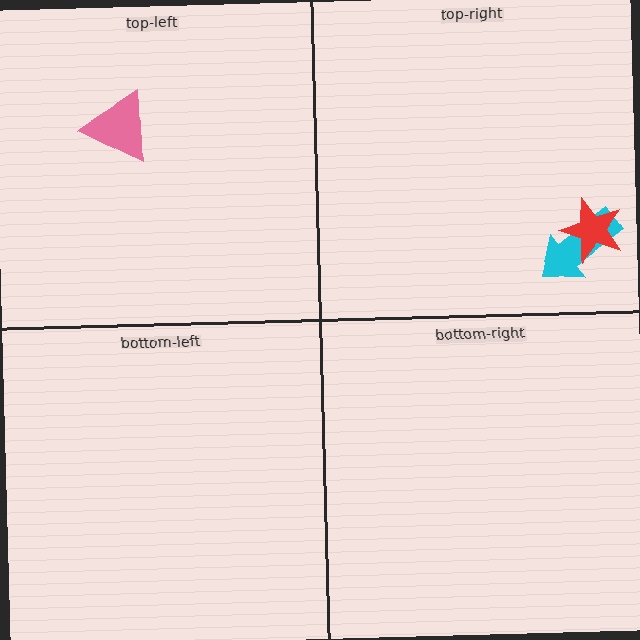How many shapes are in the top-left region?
1.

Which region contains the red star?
The top-right region.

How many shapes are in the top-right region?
2.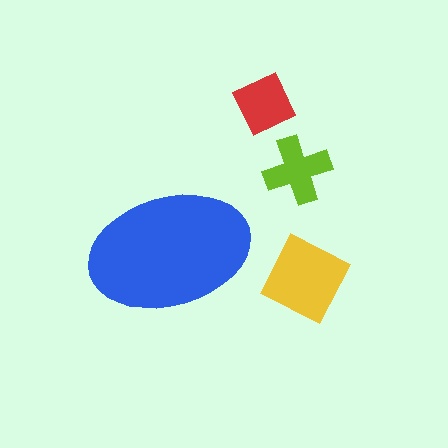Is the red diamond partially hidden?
No, the red diamond is fully visible.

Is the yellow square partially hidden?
No, the yellow square is fully visible.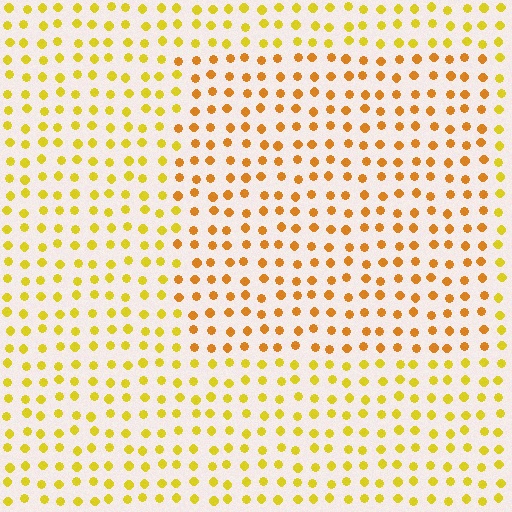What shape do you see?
I see a rectangle.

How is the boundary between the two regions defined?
The boundary is defined purely by a slight shift in hue (about 25 degrees). Spacing, size, and orientation are identical on both sides.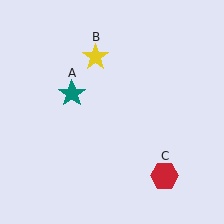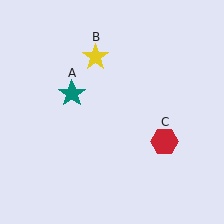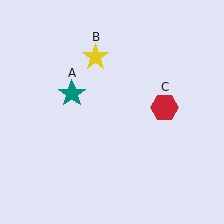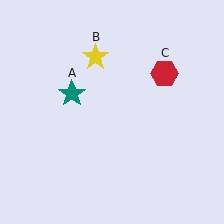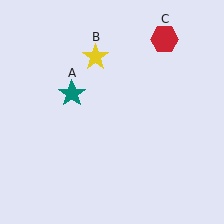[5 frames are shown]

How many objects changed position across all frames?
1 object changed position: red hexagon (object C).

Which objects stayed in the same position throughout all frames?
Teal star (object A) and yellow star (object B) remained stationary.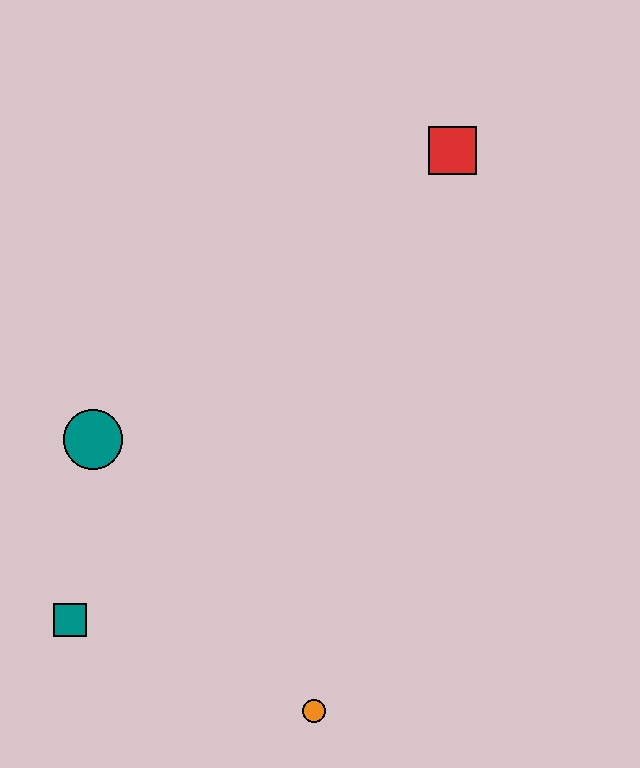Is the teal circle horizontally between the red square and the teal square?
Yes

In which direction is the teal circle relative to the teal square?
The teal circle is above the teal square.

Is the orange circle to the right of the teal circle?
Yes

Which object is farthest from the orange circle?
The red square is farthest from the orange circle.